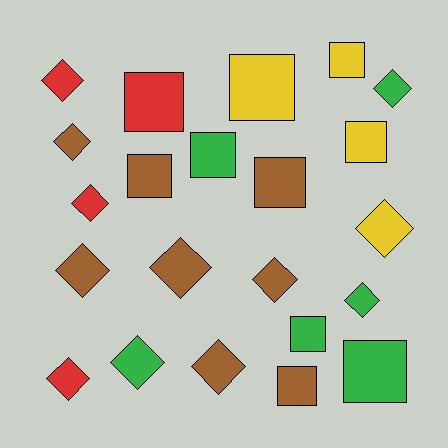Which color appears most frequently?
Brown, with 8 objects.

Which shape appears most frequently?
Diamond, with 12 objects.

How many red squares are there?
There is 1 red square.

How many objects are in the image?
There are 22 objects.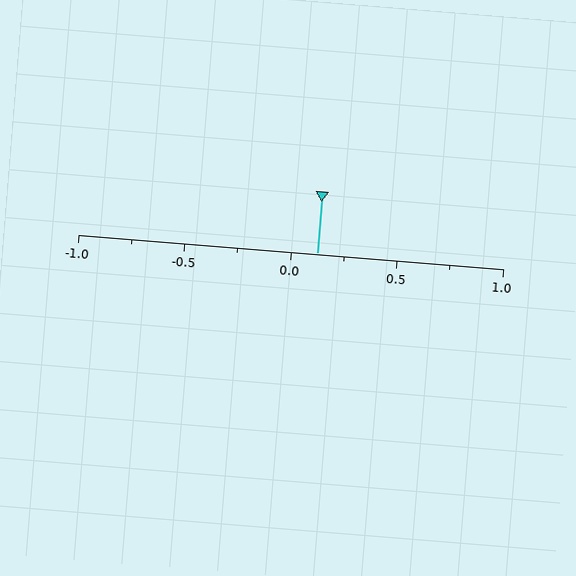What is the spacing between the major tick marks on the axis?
The major ticks are spaced 0.5 apart.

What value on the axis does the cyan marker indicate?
The marker indicates approximately 0.12.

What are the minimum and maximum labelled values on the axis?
The axis runs from -1.0 to 1.0.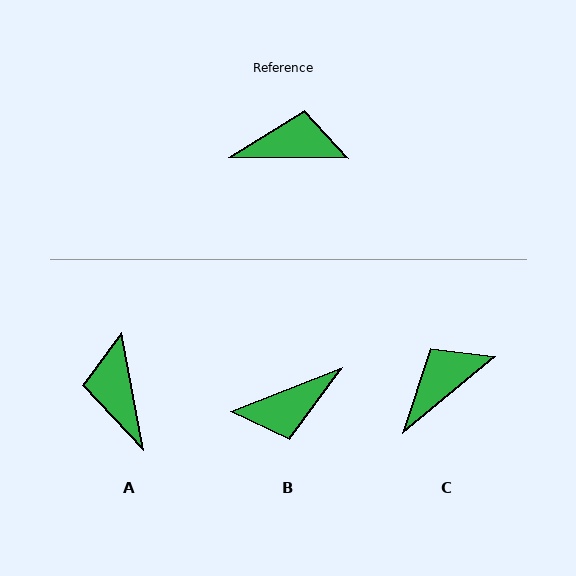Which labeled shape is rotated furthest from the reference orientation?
B, about 158 degrees away.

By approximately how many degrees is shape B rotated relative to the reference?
Approximately 158 degrees clockwise.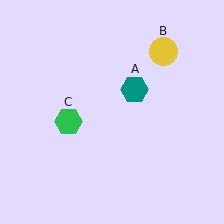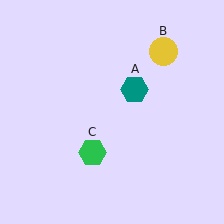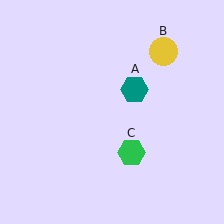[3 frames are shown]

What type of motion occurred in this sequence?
The green hexagon (object C) rotated counterclockwise around the center of the scene.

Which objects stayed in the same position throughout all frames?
Teal hexagon (object A) and yellow circle (object B) remained stationary.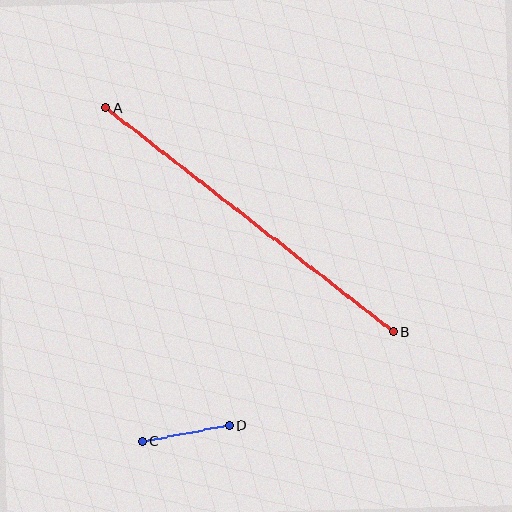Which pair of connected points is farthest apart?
Points A and B are farthest apart.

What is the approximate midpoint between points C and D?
The midpoint is at approximately (186, 433) pixels.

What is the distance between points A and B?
The distance is approximately 364 pixels.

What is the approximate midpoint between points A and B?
The midpoint is at approximately (250, 220) pixels.